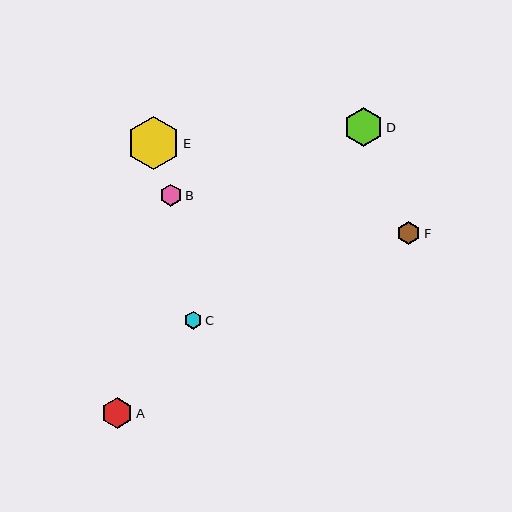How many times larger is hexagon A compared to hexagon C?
Hexagon A is approximately 1.8 times the size of hexagon C.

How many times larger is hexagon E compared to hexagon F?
Hexagon E is approximately 2.3 times the size of hexagon F.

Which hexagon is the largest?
Hexagon E is the largest with a size of approximately 53 pixels.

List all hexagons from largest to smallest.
From largest to smallest: E, D, A, F, B, C.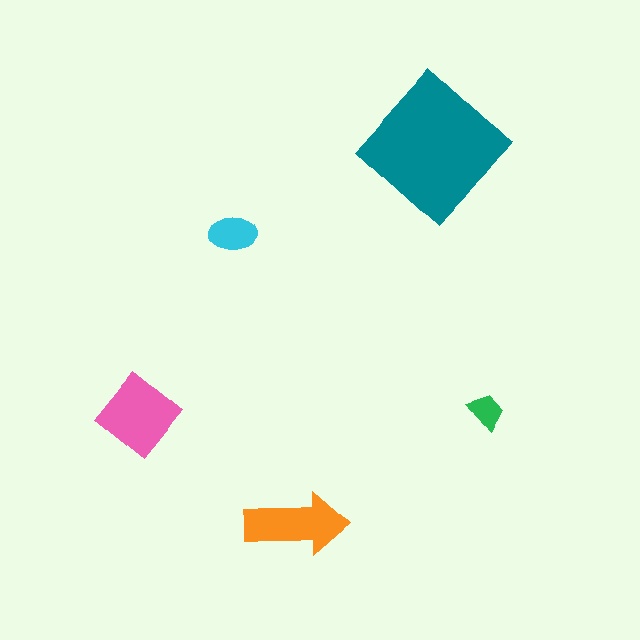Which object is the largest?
The teal diamond.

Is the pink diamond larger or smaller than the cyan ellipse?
Larger.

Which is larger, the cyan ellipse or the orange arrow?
The orange arrow.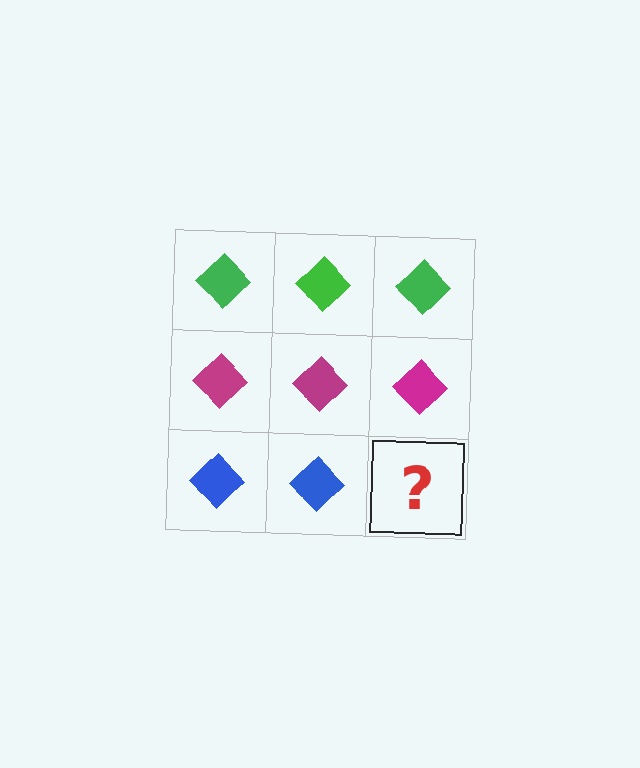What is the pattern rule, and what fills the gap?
The rule is that each row has a consistent color. The gap should be filled with a blue diamond.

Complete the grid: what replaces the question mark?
The question mark should be replaced with a blue diamond.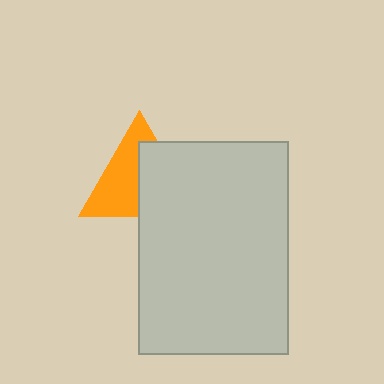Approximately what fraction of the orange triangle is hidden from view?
Roughly 48% of the orange triangle is hidden behind the light gray rectangle.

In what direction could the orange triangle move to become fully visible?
The orange triangle could move toward the upper-left. That would shift it out from behind the light gray rectangle entirely.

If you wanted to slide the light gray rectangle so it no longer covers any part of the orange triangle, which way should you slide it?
Slide it toward the lower-right — that is the most direct way to separate the two shapes.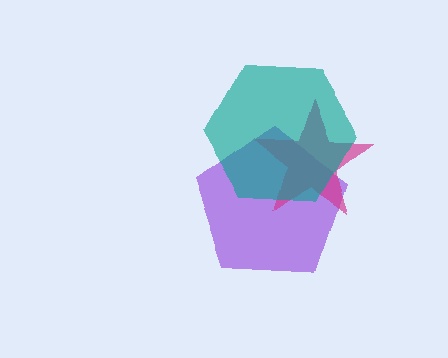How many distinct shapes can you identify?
There are 3 distinct shapes: a purple pentagon, a magenta star, a teal hexagon.